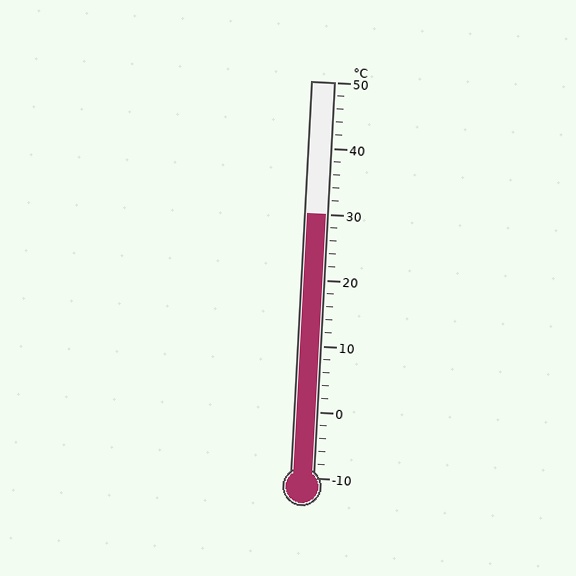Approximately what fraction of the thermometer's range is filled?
The thermometer is filled to approximately 65% of its range.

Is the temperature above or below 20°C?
The temperature is above 20°C.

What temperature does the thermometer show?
The thermometer shows approximately 30°C.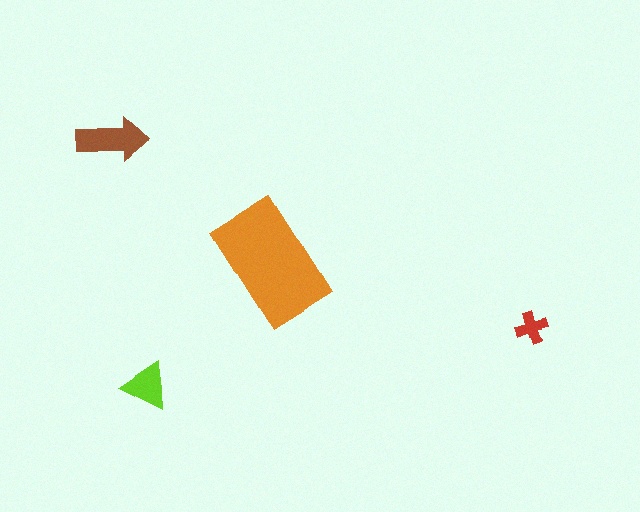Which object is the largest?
The orange rectangle.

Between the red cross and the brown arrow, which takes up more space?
The brown arrow.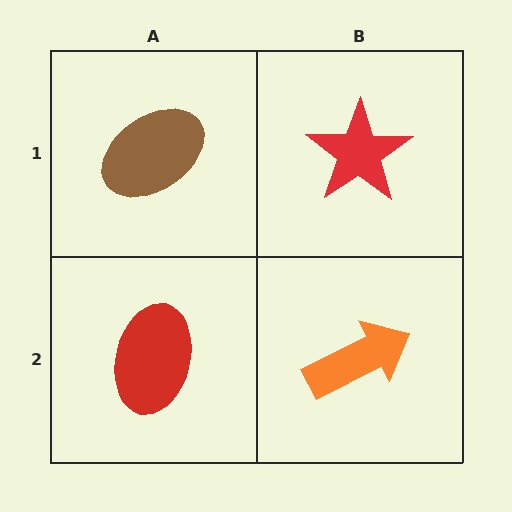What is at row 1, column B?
A red star.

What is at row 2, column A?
A red ellipse.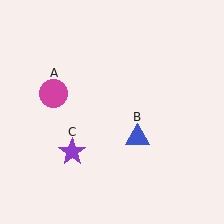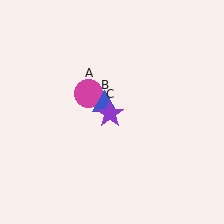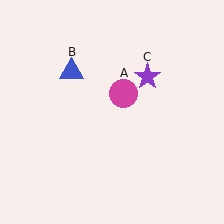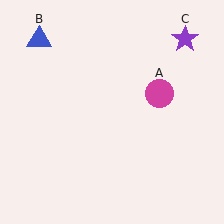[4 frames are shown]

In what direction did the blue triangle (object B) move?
The blue triangle (object B) moved up and to the left.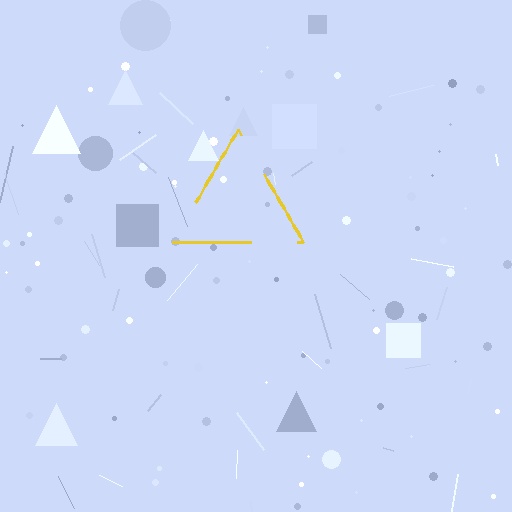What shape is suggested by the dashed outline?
The dashed outline suggests a triangle.